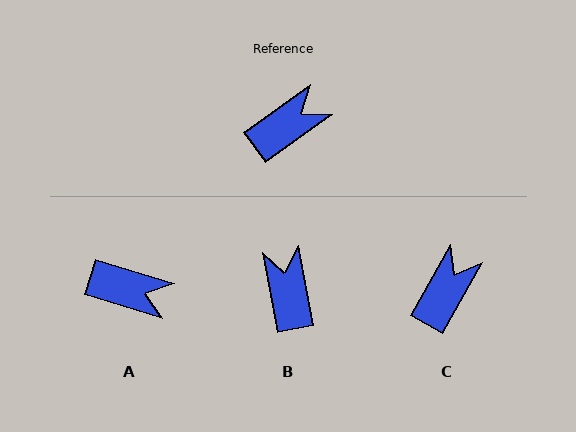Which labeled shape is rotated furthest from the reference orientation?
B, about 65 degrees away.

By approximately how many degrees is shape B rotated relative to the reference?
Approximately 65 degrees counter-clockwise.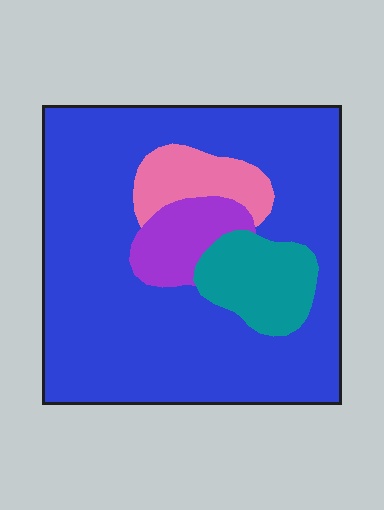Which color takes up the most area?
Blue, at roughly 75%.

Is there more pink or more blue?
Blue.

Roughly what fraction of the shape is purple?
Purple covers around 10% of the shape.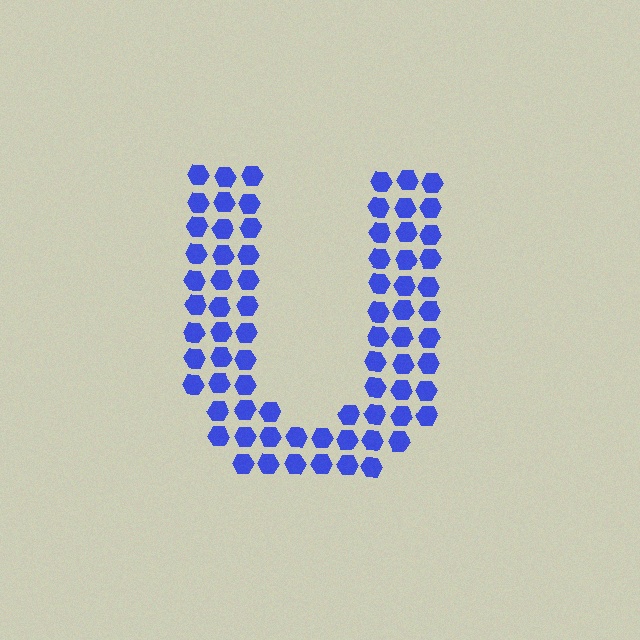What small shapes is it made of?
It is made of small hexagons.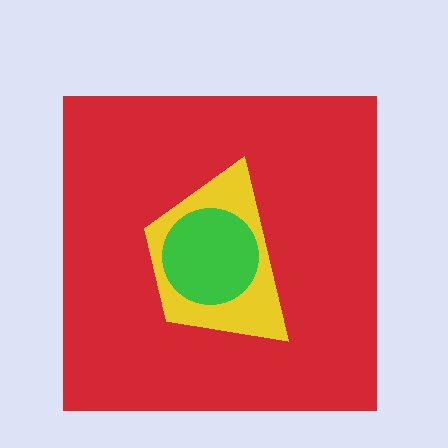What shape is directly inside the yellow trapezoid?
The green circle.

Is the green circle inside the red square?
Yes.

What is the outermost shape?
The red square.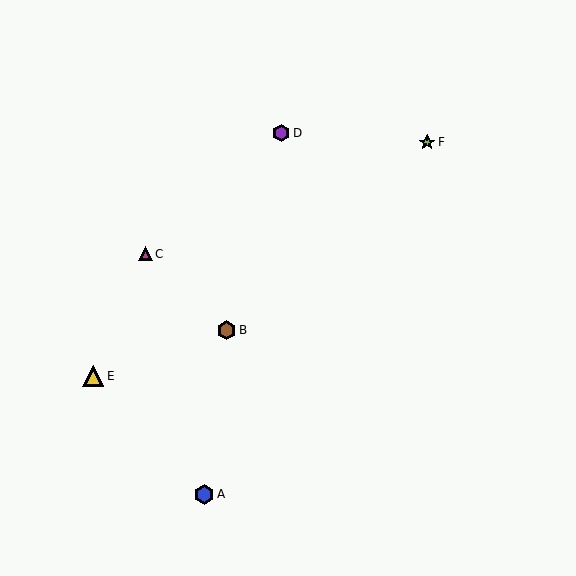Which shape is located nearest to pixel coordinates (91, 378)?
The yellow triangle (labeled E) at (93, 376) is nearest to that location.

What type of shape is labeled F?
Shape F is a lime star.